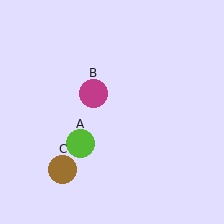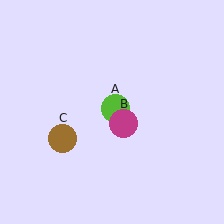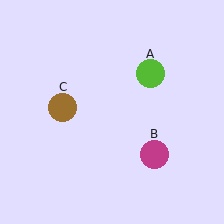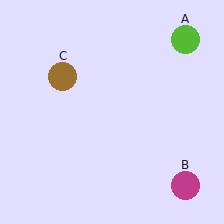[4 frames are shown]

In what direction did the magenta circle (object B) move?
The magenta circle (object B) moved down and to the right.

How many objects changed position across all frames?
3 objects changed position: lime circle (object A), magenta circle (object B), brown circle (object C).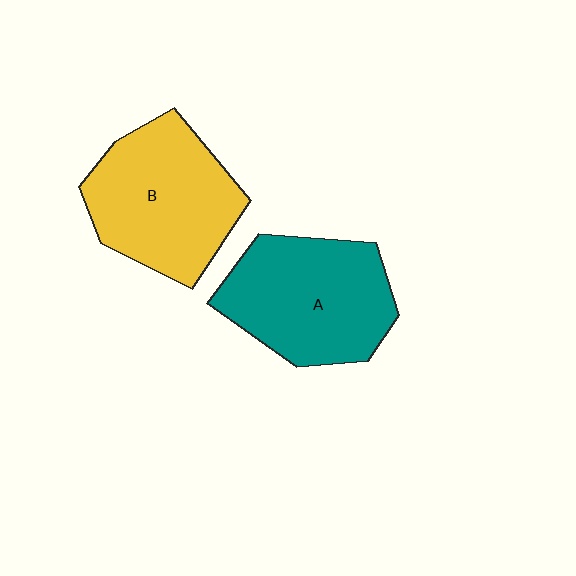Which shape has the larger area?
Shape B (yellow).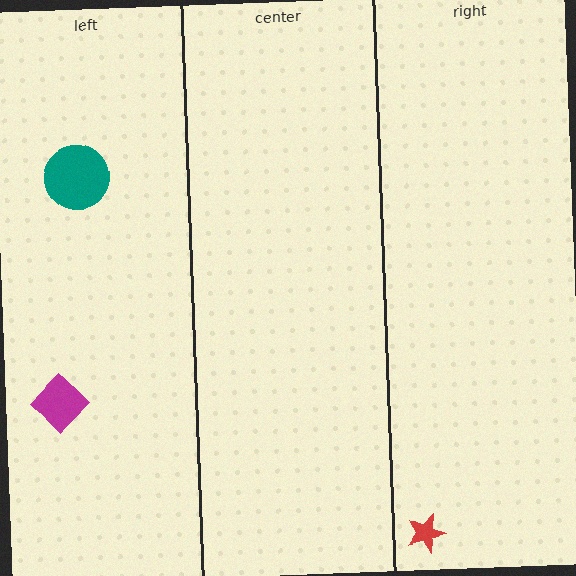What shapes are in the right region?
The red star.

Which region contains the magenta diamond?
The left region.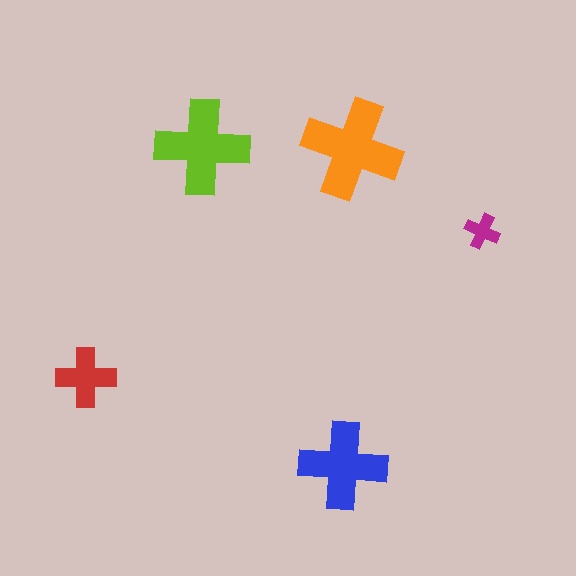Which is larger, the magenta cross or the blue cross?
The blue one.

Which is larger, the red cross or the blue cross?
The blue one.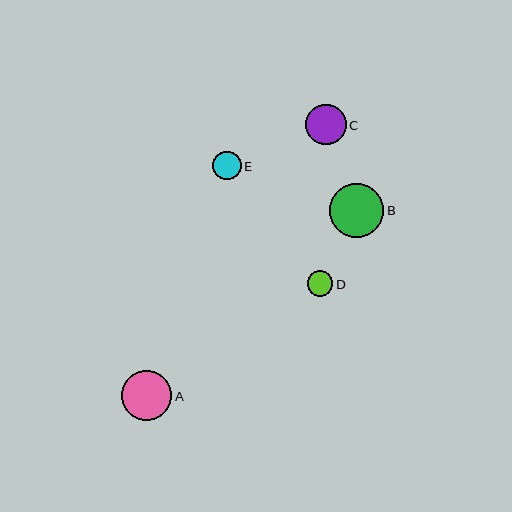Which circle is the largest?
Circle B is the largest with a size of approximately 54 pixels.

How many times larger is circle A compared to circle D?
Circle A is approximately 1.9 times the size of circle D.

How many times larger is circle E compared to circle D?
Circle E is approximately 1.1 times the size of circle D.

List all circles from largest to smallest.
From largest to smallest: B, A, C, E, D.